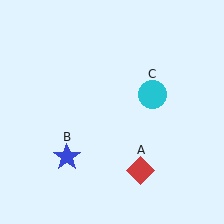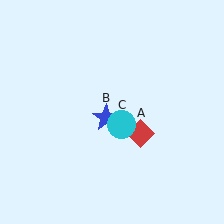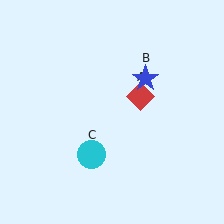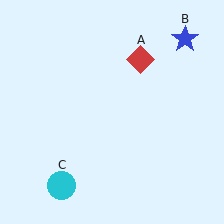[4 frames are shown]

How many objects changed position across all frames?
3 objects changed position: red diamond (object A), blue star (object B), cyan circle (object C).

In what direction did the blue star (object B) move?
The blue star (object B) moved up and to the right.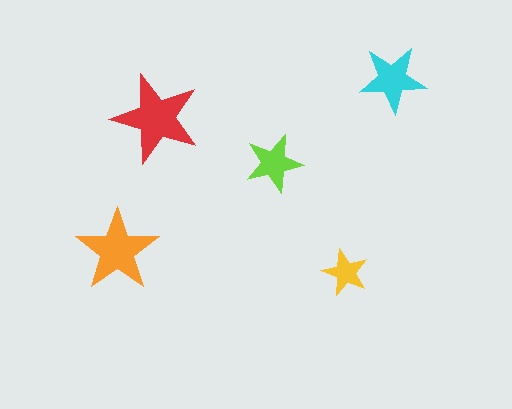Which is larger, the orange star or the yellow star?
The orange one.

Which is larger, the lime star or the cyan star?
The cyan one.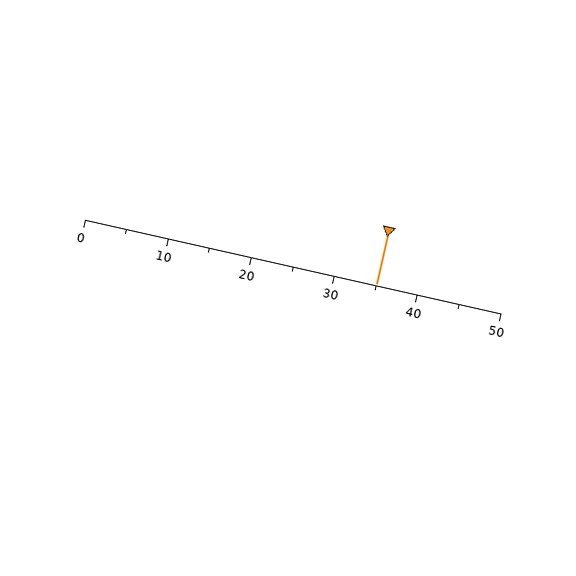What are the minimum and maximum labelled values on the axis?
The axis runs from 0 to 50.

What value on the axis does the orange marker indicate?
The marker indicates approximately 35.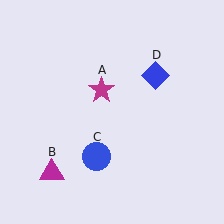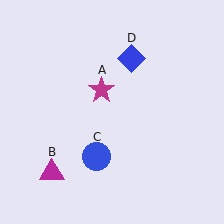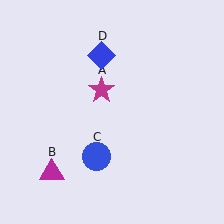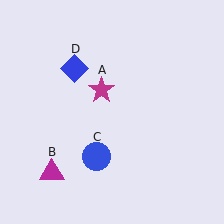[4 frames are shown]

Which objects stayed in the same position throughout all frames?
Magenta star (object A) and magenta triangle (object B) and blue circle (object C) remained stationary.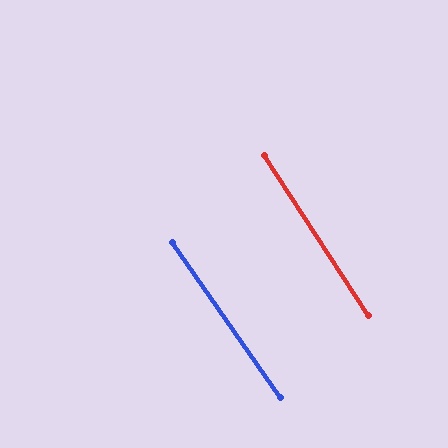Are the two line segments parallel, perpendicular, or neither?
Parallel — their directions differ by only 1.9°.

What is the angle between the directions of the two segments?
Approximately 2 degrees.